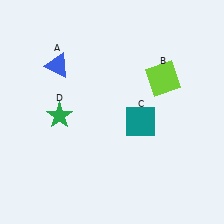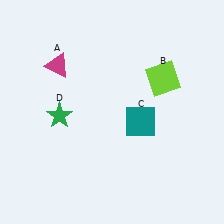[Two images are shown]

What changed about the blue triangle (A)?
In Image 1, A is blue. In Image 2, it changed to magenta.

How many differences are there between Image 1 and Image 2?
There is 1 difference between the two images.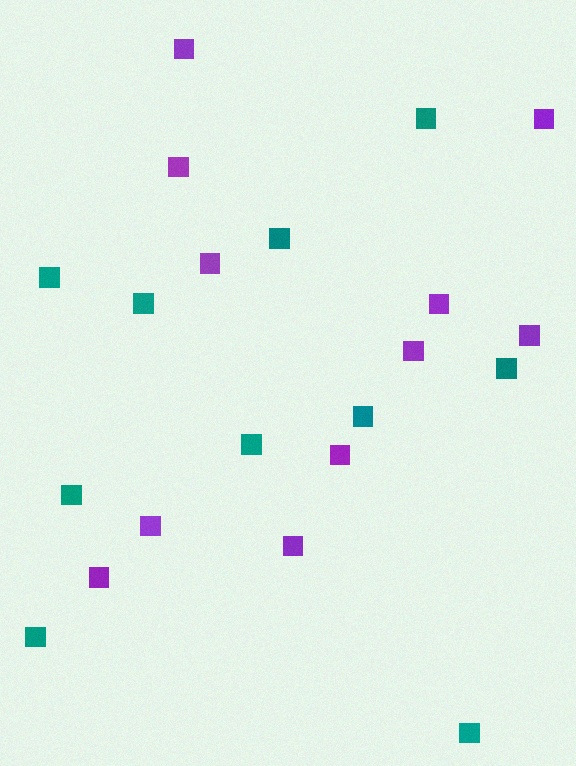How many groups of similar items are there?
There are 2 groups: one group of purple squares (11) and one group of teal squares (10).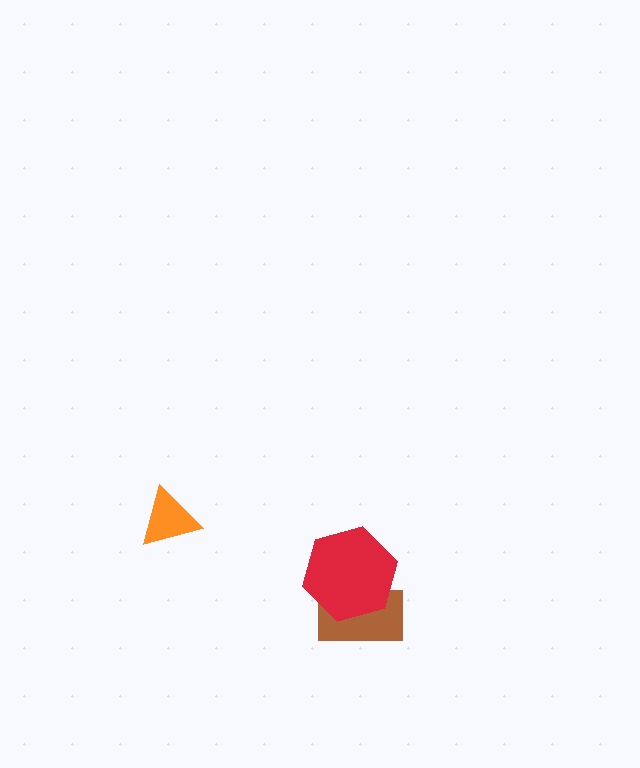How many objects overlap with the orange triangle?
0 objects overlap with the orange triangle.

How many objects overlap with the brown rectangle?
1 object overlaps with the brown rectangle.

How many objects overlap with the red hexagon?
1 object overlaps with the red hexagon.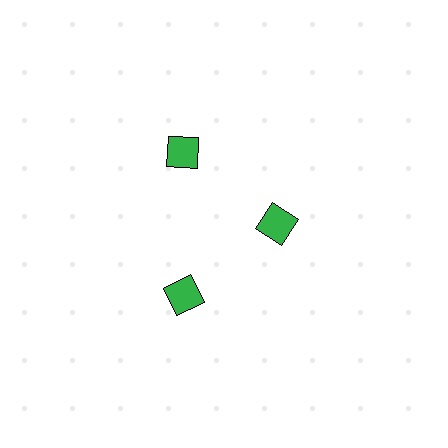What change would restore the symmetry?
The symmetry would be restored by moving it outward, back onto the ring so that all 3 squares sit at equal angles and equal distance from the center.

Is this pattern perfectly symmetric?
No. The 3 green squares are arranged in a ring, but one element near the 3 o'clock position is pulled inward toward the center, breaking the 3-fold rotational symmetry.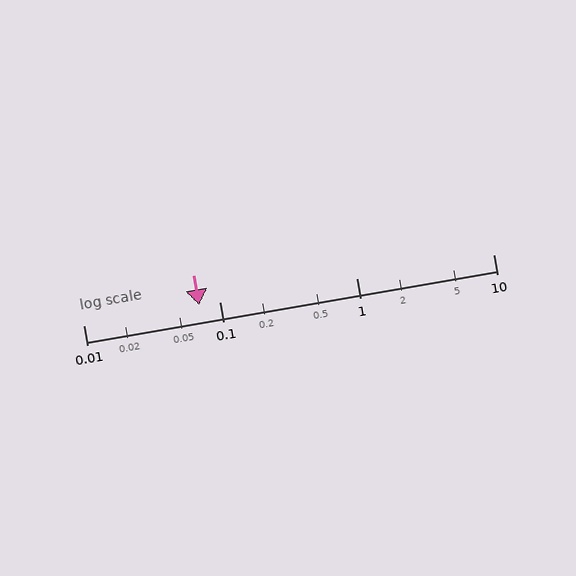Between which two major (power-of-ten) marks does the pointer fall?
The pointer is between 0.01 and 0.1.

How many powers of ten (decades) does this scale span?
The scale spans 3 decades, from 0.01 to 10.